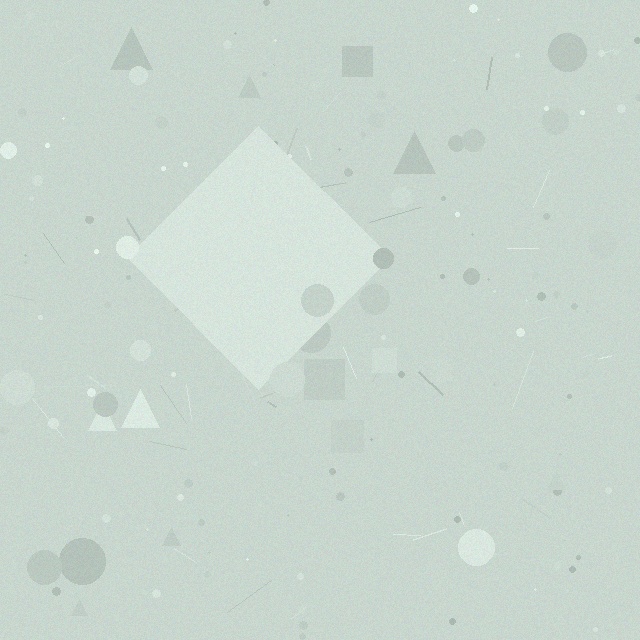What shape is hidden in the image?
A diamond is hidden in the image.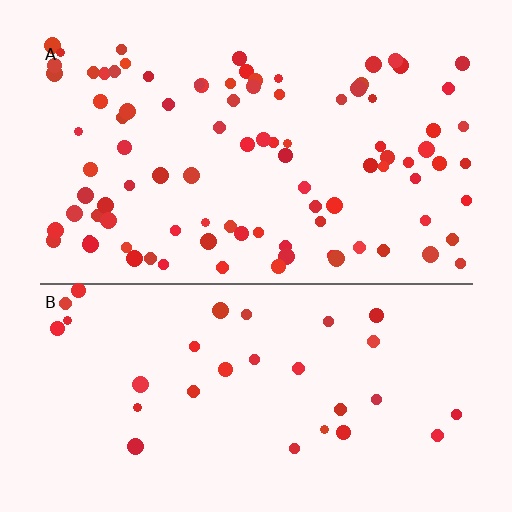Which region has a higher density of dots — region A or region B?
A (the top).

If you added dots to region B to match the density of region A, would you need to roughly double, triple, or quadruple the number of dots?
Approximately triple.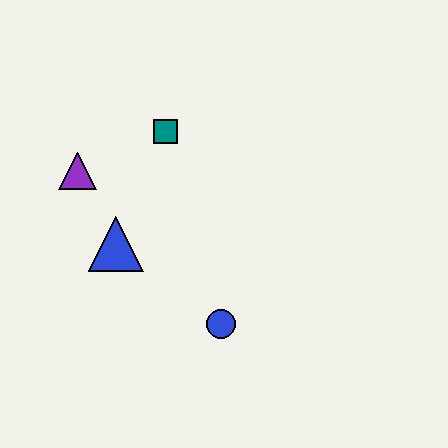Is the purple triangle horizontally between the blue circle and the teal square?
No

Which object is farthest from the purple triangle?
The blue circle is farthest from the purple triangle.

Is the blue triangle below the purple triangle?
Yes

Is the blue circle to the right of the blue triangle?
Yes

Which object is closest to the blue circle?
The blue triangle is closest to the blue circle.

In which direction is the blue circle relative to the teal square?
The blue circle is below the teal square.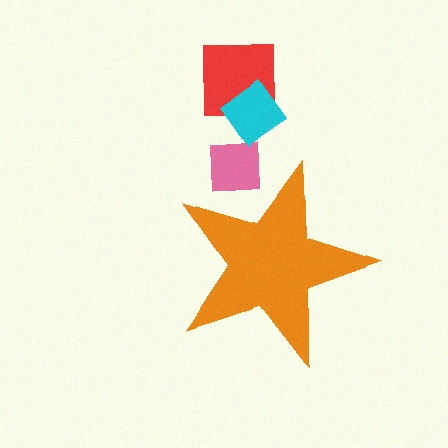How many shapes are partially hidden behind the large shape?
1 shape is partially hidden.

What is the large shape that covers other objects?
An orange star.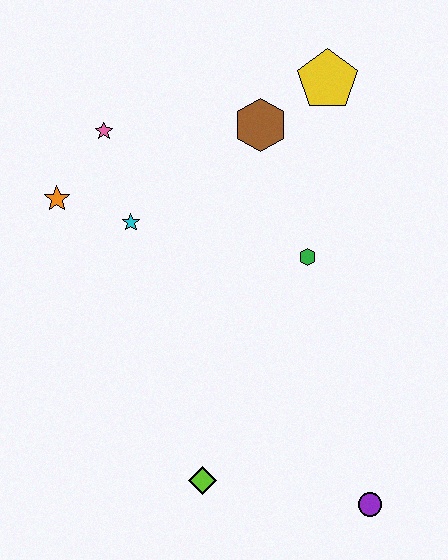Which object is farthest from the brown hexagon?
The purple circle is farthest from the brown hexagon.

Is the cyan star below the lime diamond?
No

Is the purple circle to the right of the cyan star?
Yes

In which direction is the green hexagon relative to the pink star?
The green hexagon is to the right of the pink star.